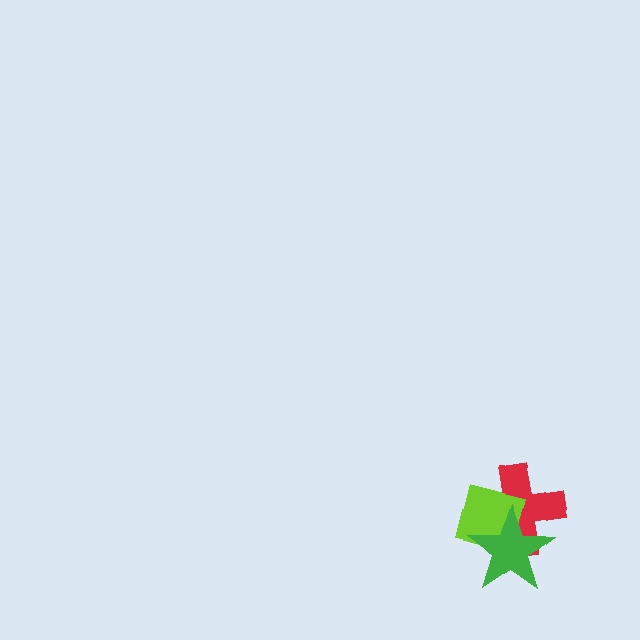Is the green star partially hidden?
No, no other shape covers it.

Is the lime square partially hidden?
Yes, it is partially covered by another shape.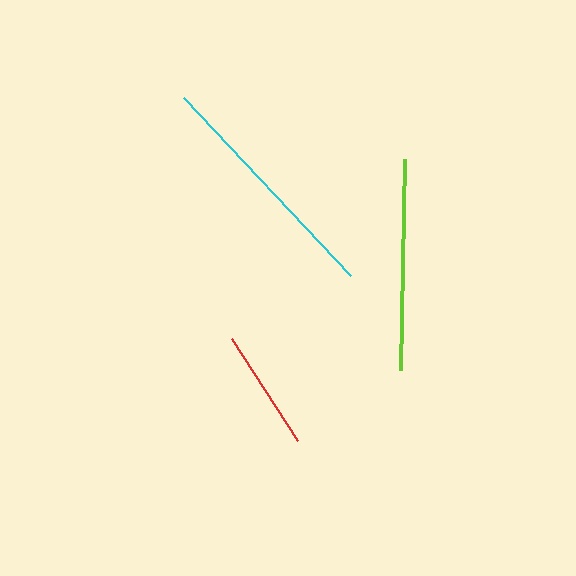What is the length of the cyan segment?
The cyan segment is approximately 245 pixels long.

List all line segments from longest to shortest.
From longest to shortest: cyan, lime, red.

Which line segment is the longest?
The cyan line is the longest at approximately 245 pixels.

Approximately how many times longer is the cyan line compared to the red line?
The cyan line is approximately 2.0 times the length of the red line.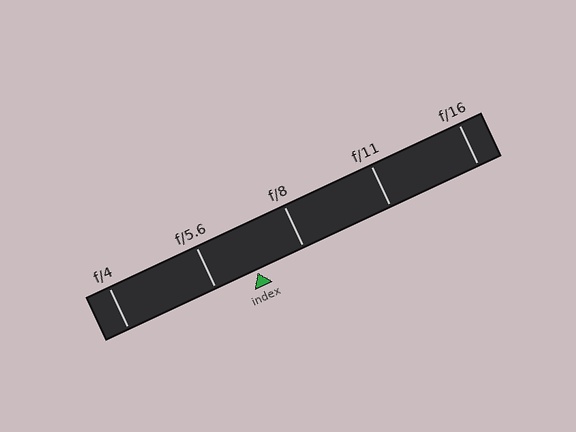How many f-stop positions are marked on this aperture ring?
There are 5 f-stop positions marked.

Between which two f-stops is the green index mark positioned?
The index mark is between f/5.6 and f/8.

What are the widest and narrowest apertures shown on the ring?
The widest aperture shown is f/4 and the narrowest is f/16.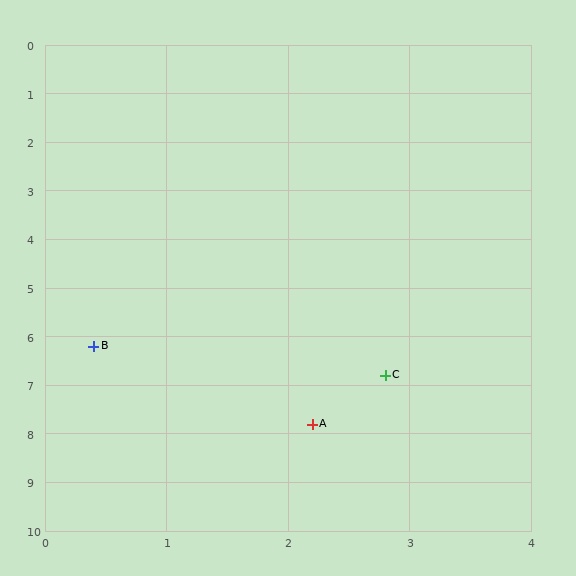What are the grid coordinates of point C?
Point C is at approximately (2.8, 6.8).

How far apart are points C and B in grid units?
Points C and B are about 2.5 grid units apart.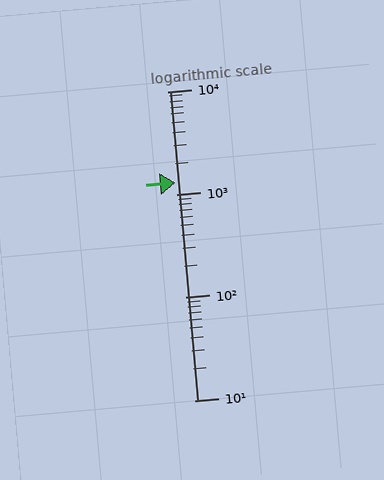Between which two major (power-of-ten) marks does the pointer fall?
The pointer is between 1000 and 10000.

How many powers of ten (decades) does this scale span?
The scale spans 3 decades, from 10 to 10000.